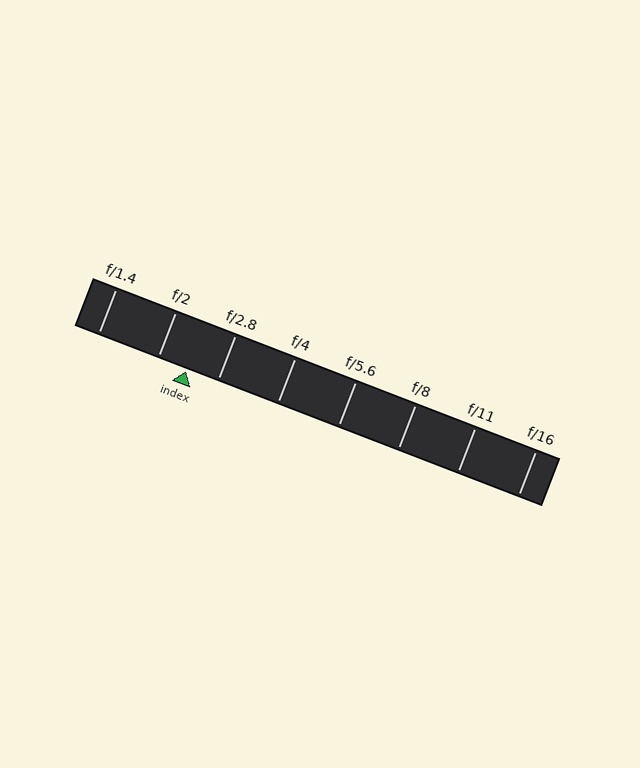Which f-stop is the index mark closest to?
The index mark is closest to f/2.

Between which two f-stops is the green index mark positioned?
The index mark is between f/2 and f/2.8.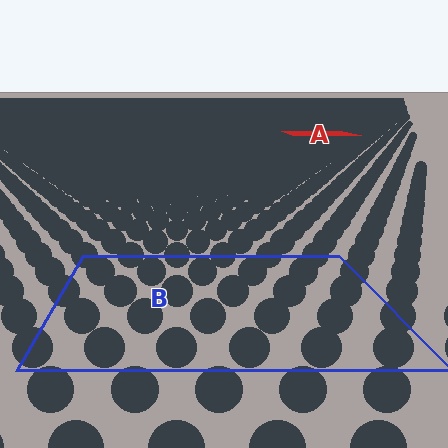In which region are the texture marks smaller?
The texture marks are smaller in region A, because it is farther away.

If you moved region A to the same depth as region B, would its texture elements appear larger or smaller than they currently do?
They would appear larger. At a closer depth, the same texture elements are projected at a bigger on-screen size.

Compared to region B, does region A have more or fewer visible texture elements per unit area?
Region A has more texture elements per unit area — they are packed more densely because it is farther away.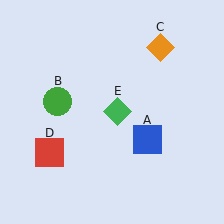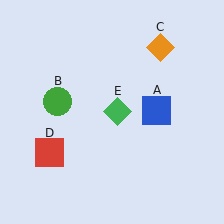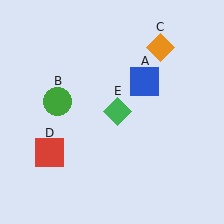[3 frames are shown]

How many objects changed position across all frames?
1 object changed position: blue square (object A).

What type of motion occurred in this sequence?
The blue square (object A) rotated counterclockwise around the center of the scene.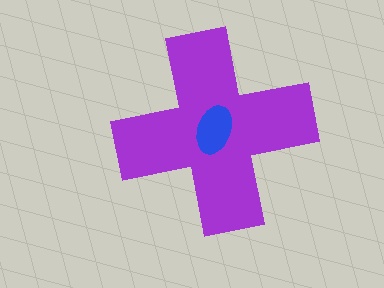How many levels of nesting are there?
2.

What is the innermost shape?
The blue ellipse.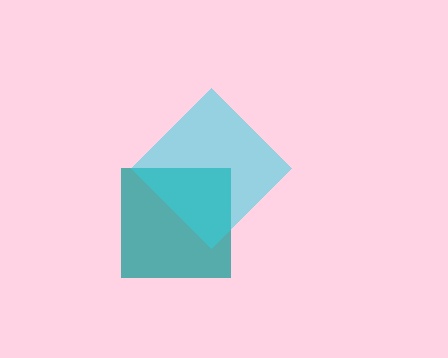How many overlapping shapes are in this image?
There are 2 overlapping shapes in the image.